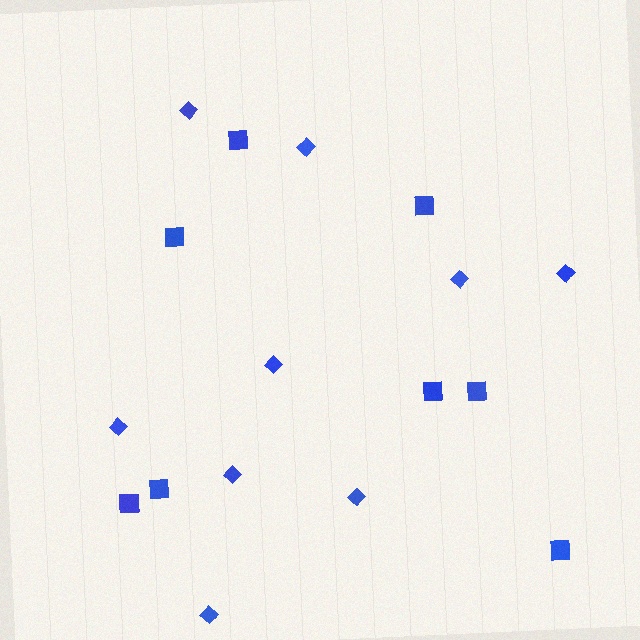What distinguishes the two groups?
There are 2 groups: one group of squares (8) and one group of diamonds (9).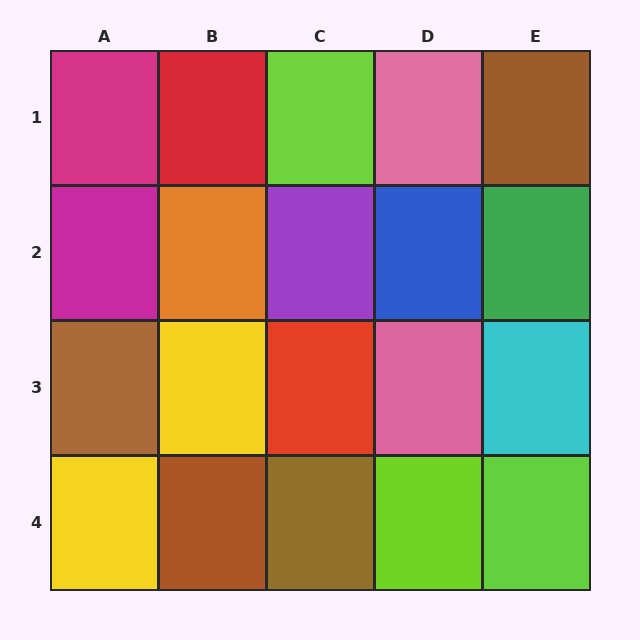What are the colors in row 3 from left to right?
Brown, yellow, red, pink, cyan.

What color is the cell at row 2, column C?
Purple.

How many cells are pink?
2 cells are pink.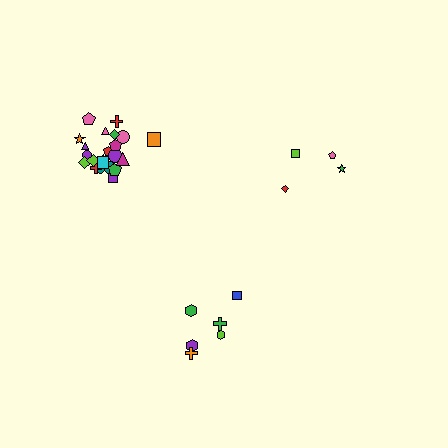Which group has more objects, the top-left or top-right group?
The top-left group.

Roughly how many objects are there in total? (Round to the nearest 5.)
Roughly 30 objects in total.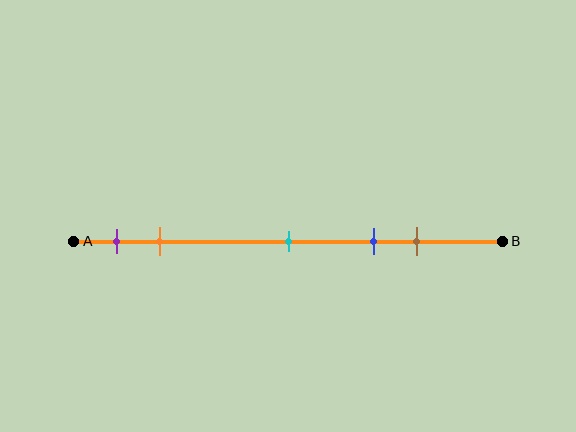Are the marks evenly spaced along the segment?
No, the marks are not evenly spaced.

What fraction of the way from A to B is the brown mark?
The brown mark is approximately 80% (0.8) of the way from A to B.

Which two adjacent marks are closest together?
The purple and orange marks are the closest adjacent pair.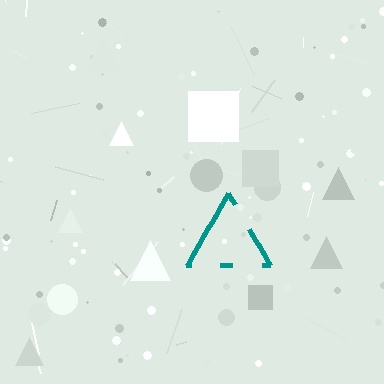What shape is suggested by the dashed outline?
The dashed outline suggests a triangle.